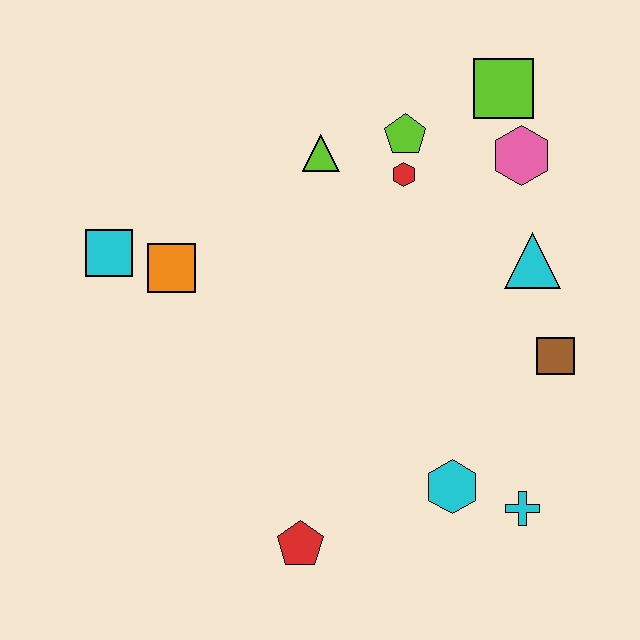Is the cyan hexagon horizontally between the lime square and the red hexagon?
Yes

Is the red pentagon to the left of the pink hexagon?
Yes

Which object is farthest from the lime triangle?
The cyan cross is farthest from the lime triangle.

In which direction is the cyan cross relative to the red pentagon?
The cyan cross is to the right of the red pentagon.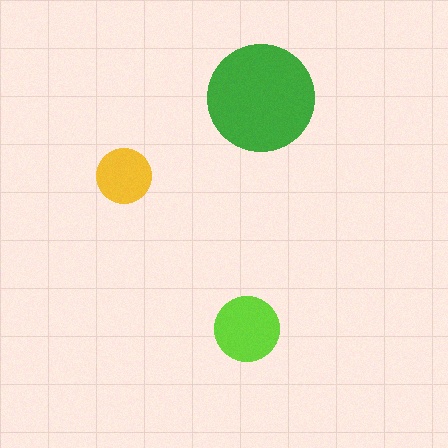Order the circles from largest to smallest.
the green one, the lime one, the yellow one.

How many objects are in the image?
There are 3 objects in the image.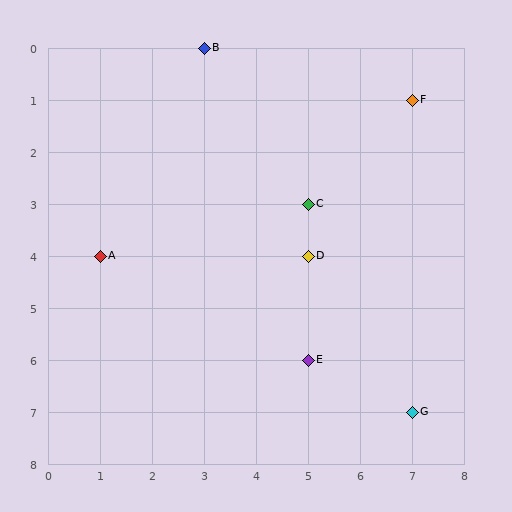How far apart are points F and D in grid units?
Points F and D are 2 columns and 3 rows apart (about 3.6 grid units diagonally).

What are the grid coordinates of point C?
Point C is at grid coordinates (5, 3).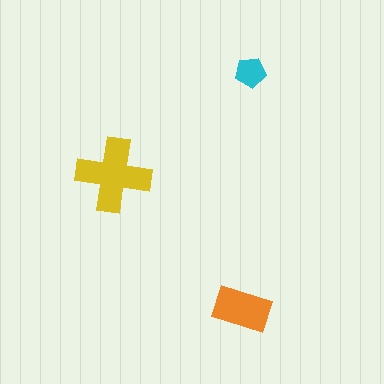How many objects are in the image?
There are 3 objects in the image.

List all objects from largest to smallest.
The yellow cross, the orange rectangle, the cyan pentagon.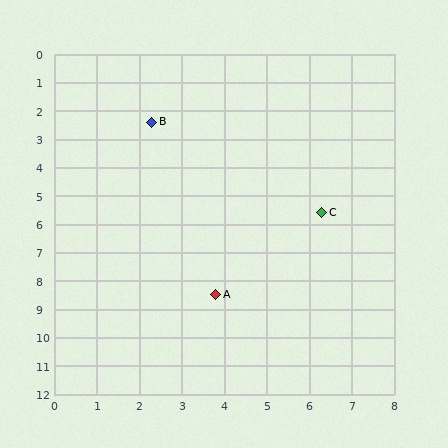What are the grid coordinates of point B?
Point B is at approximately (2.3, 2.4).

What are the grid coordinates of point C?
Point C is at approximately (6.3, 5.6).